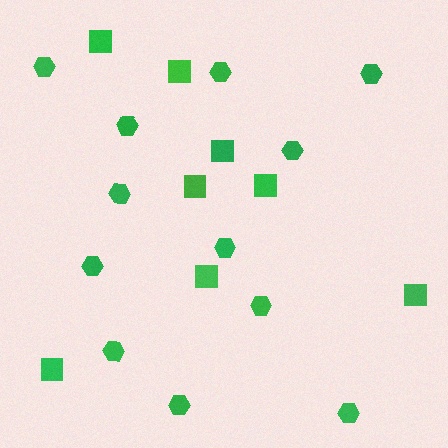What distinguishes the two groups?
There are 2 groups: one group of hexagons (12) and one group of squares (8).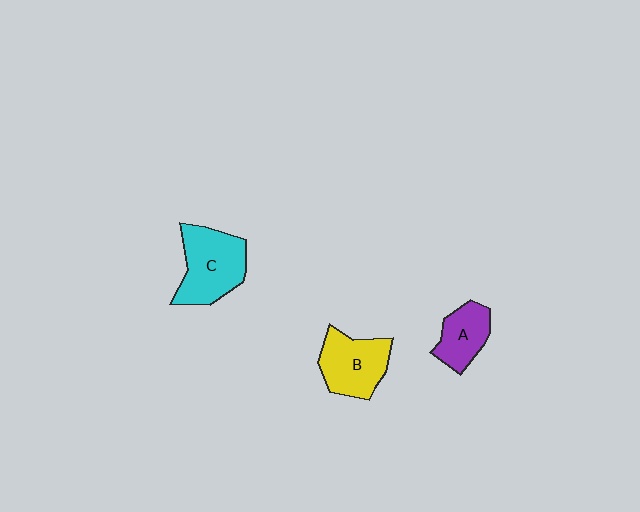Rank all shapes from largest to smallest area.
From largest to smallest: C (cyan), B (yellow), A (purple).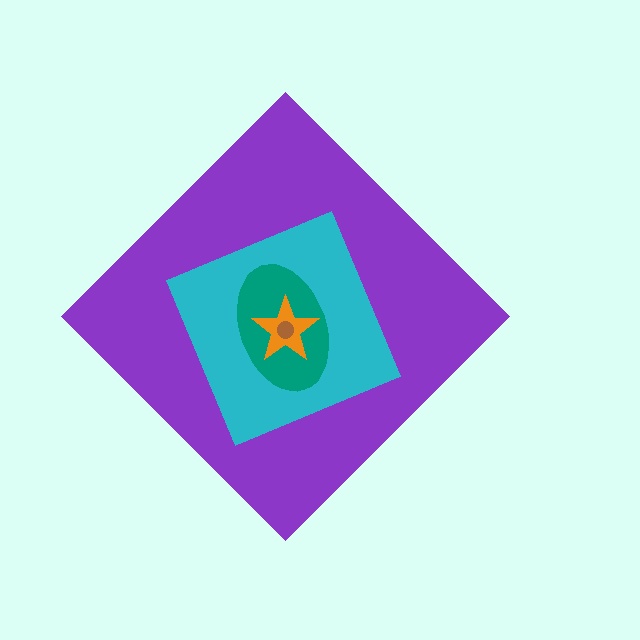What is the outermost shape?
The purple diamond.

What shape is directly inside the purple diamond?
The cyan square.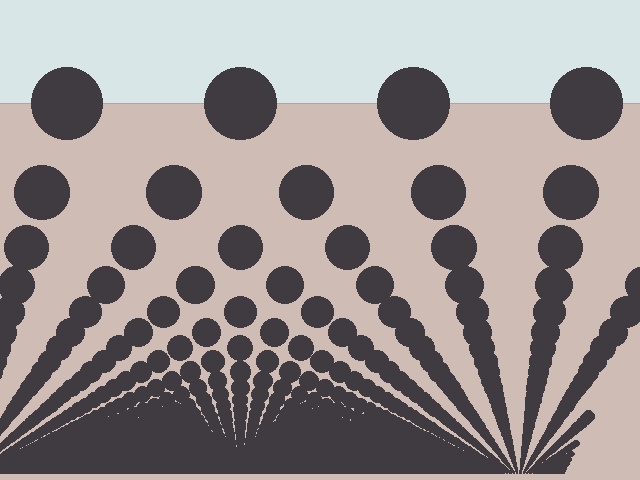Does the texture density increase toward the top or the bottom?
Density increases toward the bottom.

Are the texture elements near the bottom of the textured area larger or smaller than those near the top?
Smaller. The gradient is inverted — elements near the bottom are smaller and denser.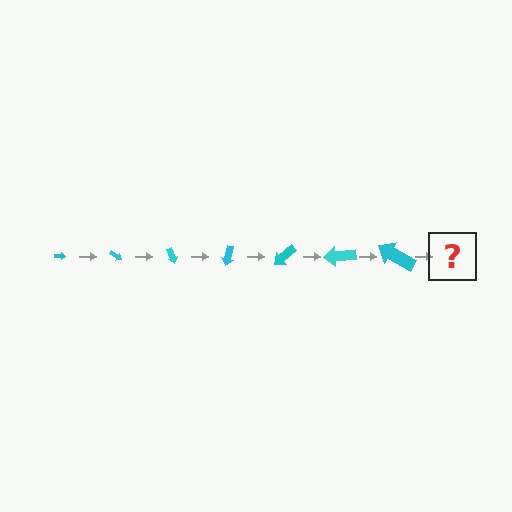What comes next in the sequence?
The next element should be an arrow, larger than the previous one and rotated 245 degrees from the start.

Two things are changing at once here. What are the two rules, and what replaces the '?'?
The two rules are that the arrow grows larger each step and it rotates 35 degrees each step. The '?' should be an arrow, larger than the previous one and rotated 245 degrees from the start.